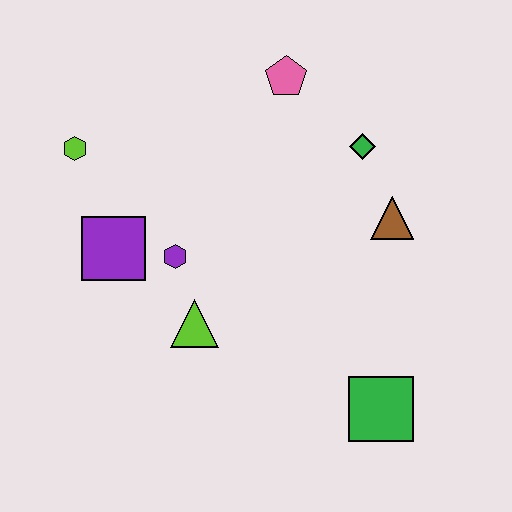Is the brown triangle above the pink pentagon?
No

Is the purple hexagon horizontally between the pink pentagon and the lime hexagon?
Yes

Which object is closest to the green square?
The brown triangle is closest to the green square.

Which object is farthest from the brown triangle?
The lime hexagon is farthest from the brown triangle.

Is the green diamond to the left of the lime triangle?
No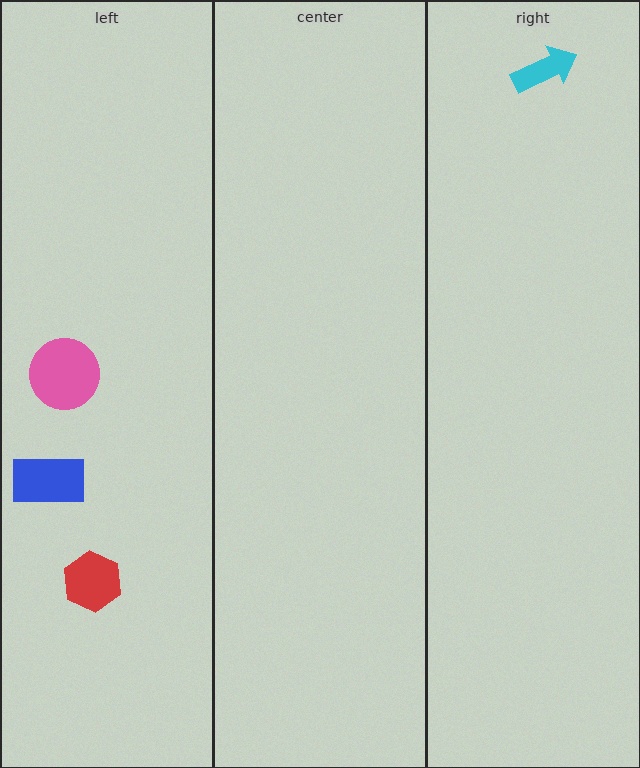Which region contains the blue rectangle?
The left region.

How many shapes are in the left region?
3.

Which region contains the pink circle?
The left region.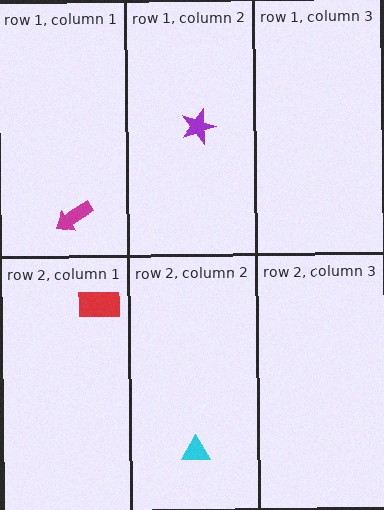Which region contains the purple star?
The row 1, column 2 region.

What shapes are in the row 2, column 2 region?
The cyan triangle.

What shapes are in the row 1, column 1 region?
The magenta arrow.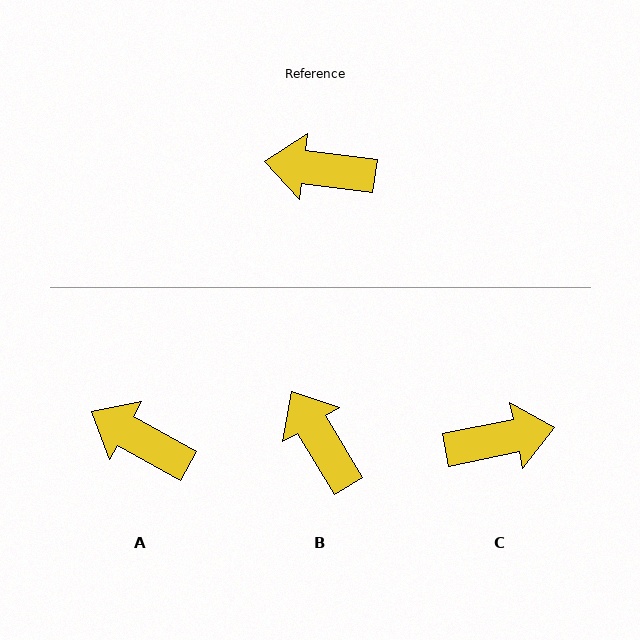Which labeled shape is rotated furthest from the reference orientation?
C, about 161 degrees away.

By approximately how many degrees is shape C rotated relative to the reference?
Approximately 161 degrees clockwise.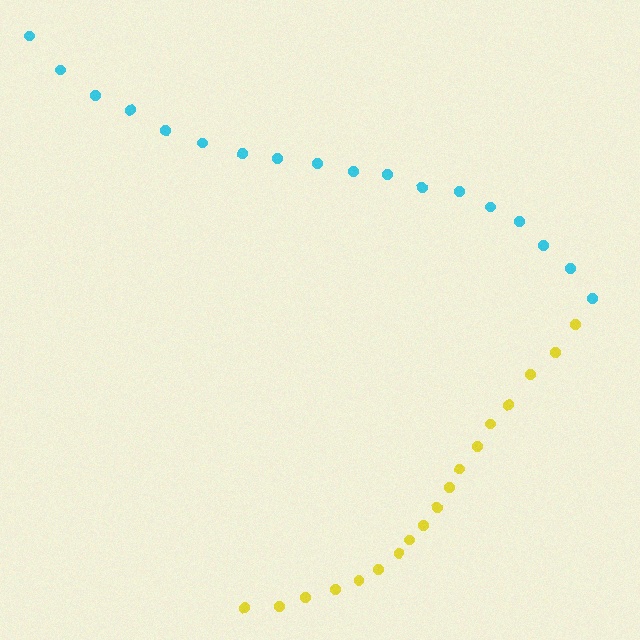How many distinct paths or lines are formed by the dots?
There are 2 distinct paths.